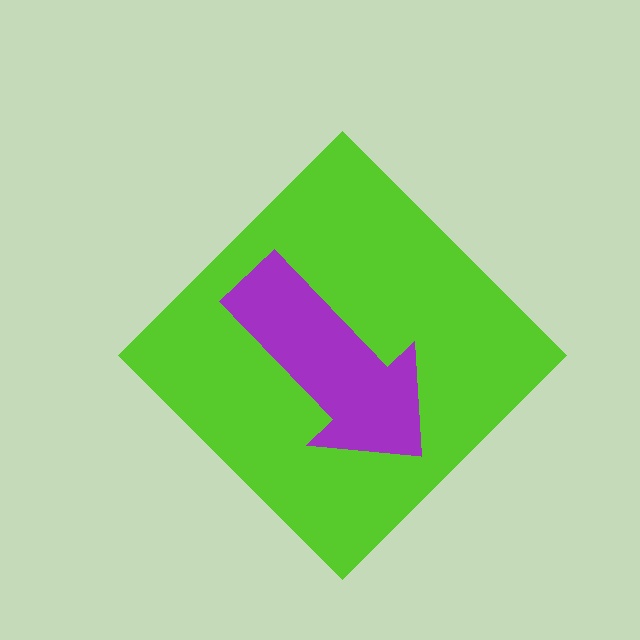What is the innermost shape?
The purple arrow.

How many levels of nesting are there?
2.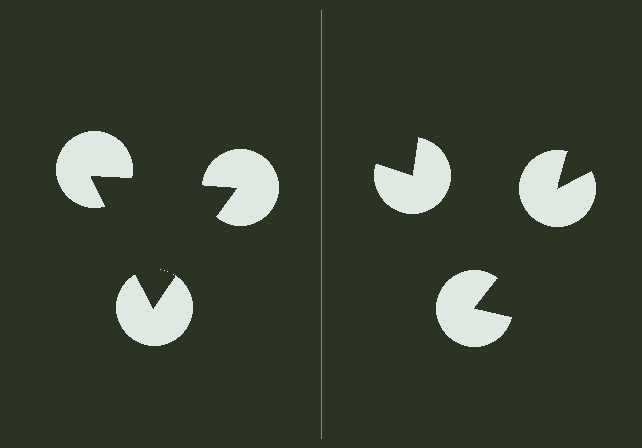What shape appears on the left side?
An illusory triangle.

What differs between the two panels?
The pac-man discs are positioned identically on both sides; only the wedge orientations differ. On the left they align to a triangle; on the right they are misaligned.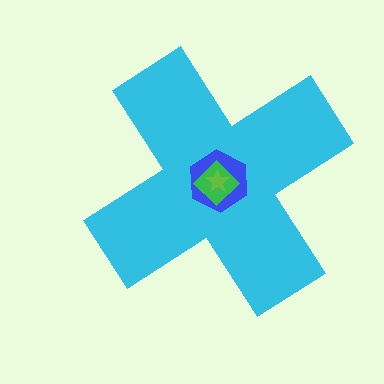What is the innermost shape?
The lime star.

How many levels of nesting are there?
4.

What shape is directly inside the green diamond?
The lime star.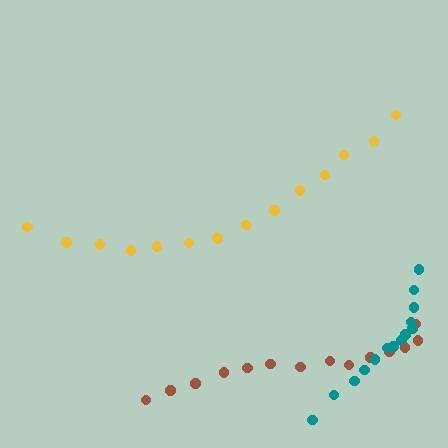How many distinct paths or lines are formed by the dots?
There are 3 distinct paths.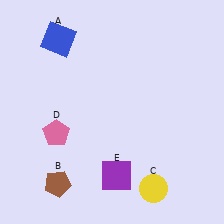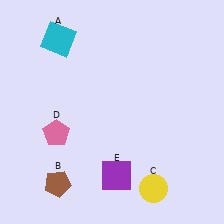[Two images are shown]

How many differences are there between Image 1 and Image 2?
There is 1 difference between the two images.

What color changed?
The square (A) changed from blue in Image 1 to cyan in Image 2.